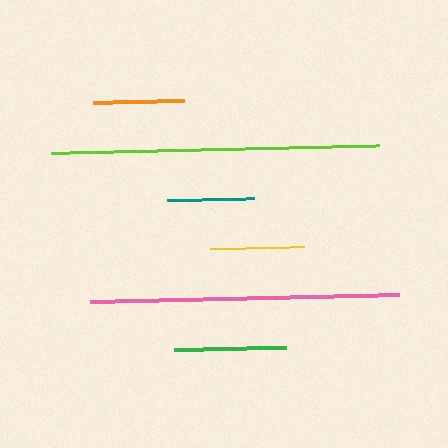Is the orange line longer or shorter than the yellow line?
The yellow line is longer than the orange line.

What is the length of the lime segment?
The lime segment is approximately 327 pixels long.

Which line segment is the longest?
The lime line is the longest at approximately 327 pixels.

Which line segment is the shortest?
The teal line is the shortest at approximately 87 pixels.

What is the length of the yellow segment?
The yellow segment is approximately 94 pixels long.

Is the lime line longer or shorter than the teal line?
The lime line is longer than the teal line.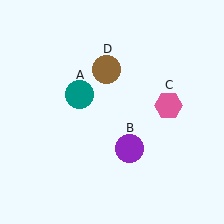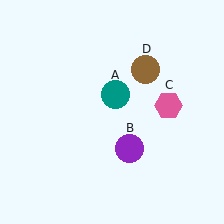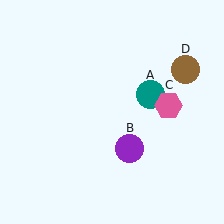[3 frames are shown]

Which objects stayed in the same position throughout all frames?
Purple circle (object B) and pink hexagon (object C) remained stationary.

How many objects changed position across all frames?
2 objects changed position: teal circle (object A), brown circle (object D).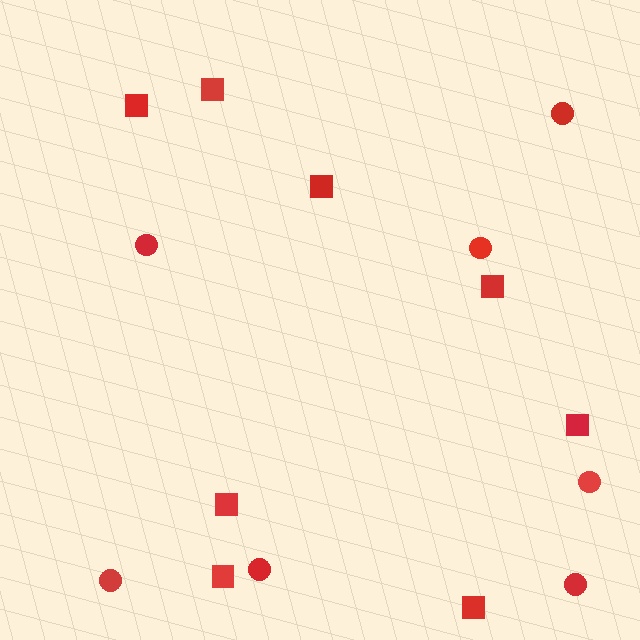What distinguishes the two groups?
There are 2 groups: one group of circles (7) and one group of squares (8).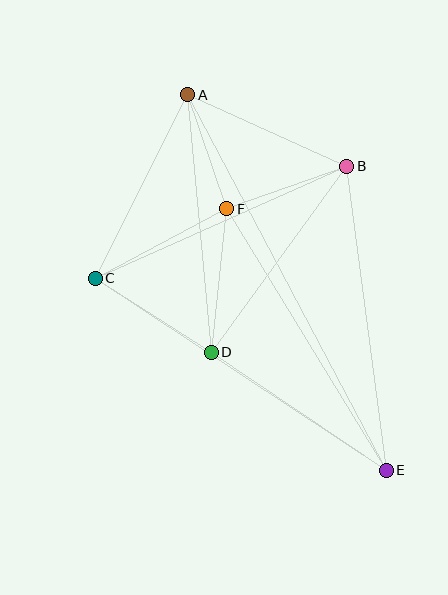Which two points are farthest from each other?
Points A and E are farthest from each other.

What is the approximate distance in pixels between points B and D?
The distance between B and D is approximately 230 pixels.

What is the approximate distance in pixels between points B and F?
The distance between B and F is approximately 127 pixels.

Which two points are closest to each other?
Points A and F are closest to each other.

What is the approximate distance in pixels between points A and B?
The distance between A and B is approximately 174 pixels.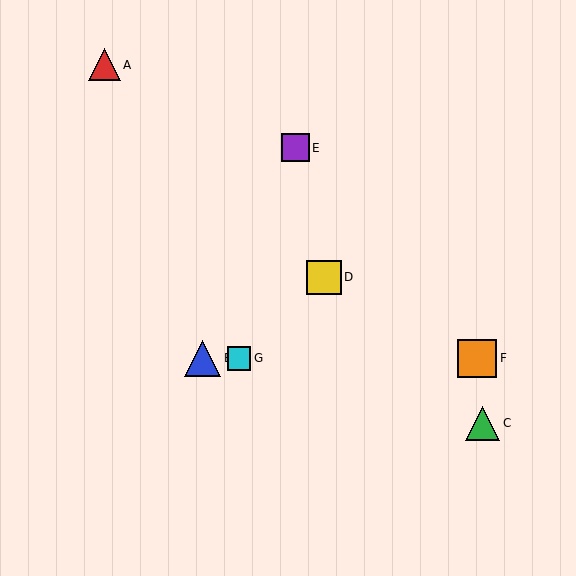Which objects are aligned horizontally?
Objects B, F, G are aligned horizontally.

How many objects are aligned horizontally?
3 objects (B, F, G) are aligned horizontally.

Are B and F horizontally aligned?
Yes, both are at y≈358.